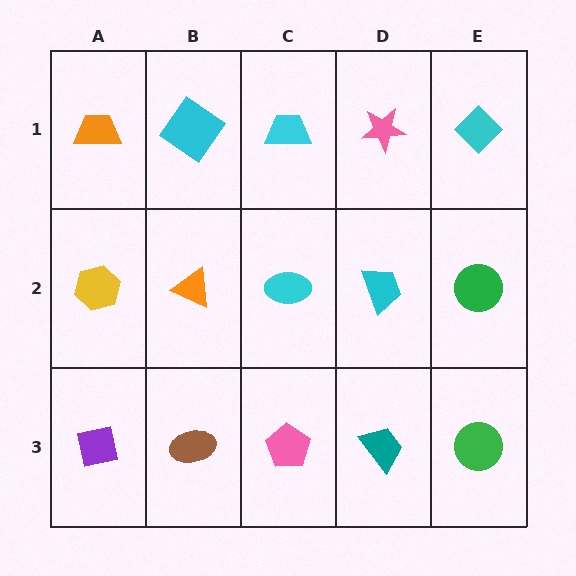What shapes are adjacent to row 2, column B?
A cyan diamond (row 1, column B), a brown ellipse (row 3, column B), a yellow hexagon (row 2, column A), a cyan ellipse (row 2, column C).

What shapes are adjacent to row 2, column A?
An orange trapezoid (row 1, column A), a purple square (row 3, column A), an orange triangle (row 2, column B).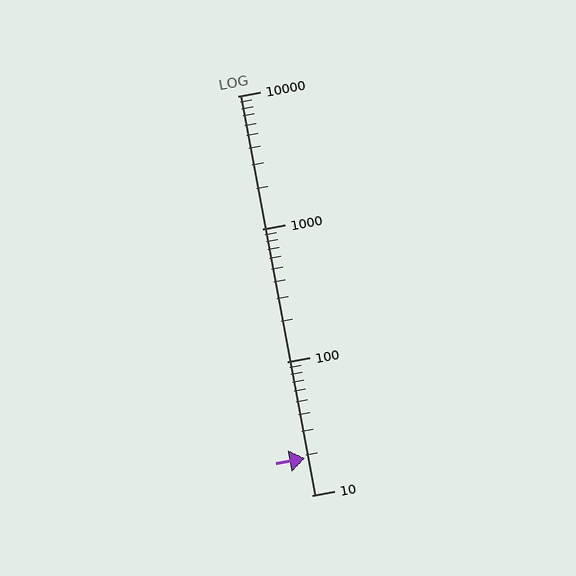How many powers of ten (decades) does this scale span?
The scale spans 3 decades, from 10 to 10000.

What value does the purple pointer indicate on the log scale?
The pointer indicates approximately 19.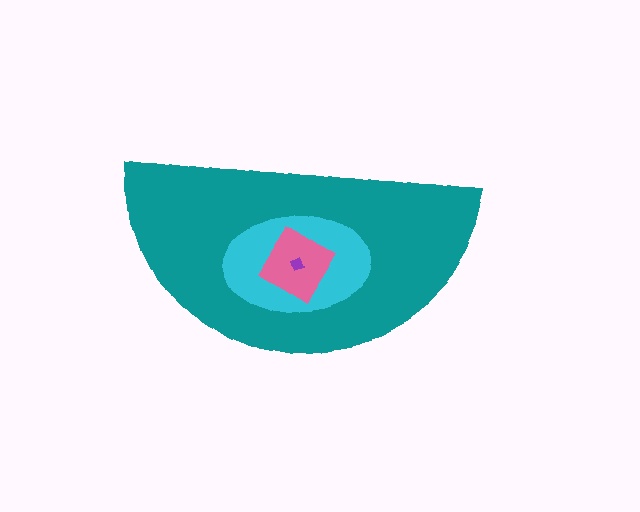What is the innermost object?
The purple diamond.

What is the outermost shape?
The teal semicircle.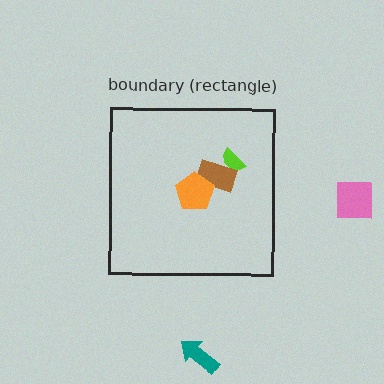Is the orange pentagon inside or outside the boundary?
Inside.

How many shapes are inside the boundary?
3 inside, 2 outside.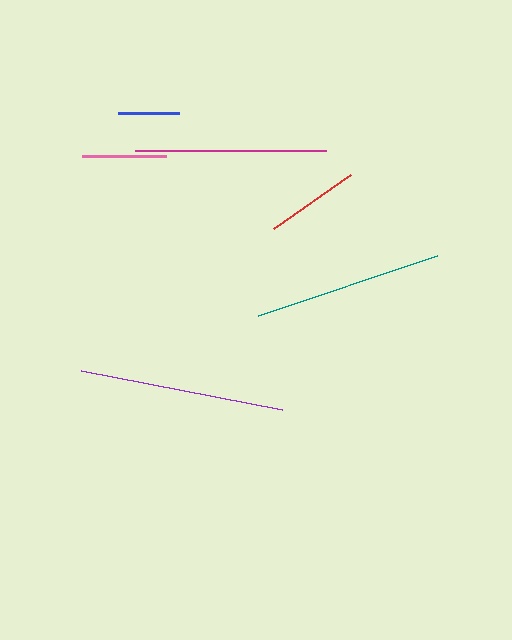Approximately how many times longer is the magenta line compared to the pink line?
The magenta line is approximately 2.3 times the length of the pink line.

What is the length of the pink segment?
The pink segment is approximately 85 pixels long.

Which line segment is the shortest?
The blue line is the shortest at approximately 61 pixels.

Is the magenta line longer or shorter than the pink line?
The magenta line is longer than the pink line.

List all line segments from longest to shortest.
From longest to shortest: purple, magenta, teal, red, pink, blue.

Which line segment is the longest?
The purple line is the longest at approximately 204 pixels.